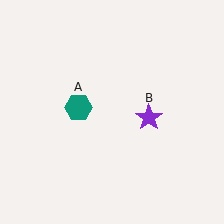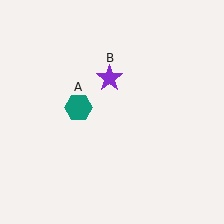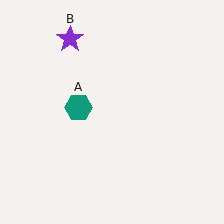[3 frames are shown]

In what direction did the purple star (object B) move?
The purple star (object B) moved up and to the left.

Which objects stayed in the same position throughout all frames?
Teal hexagon (object A) remained stationary.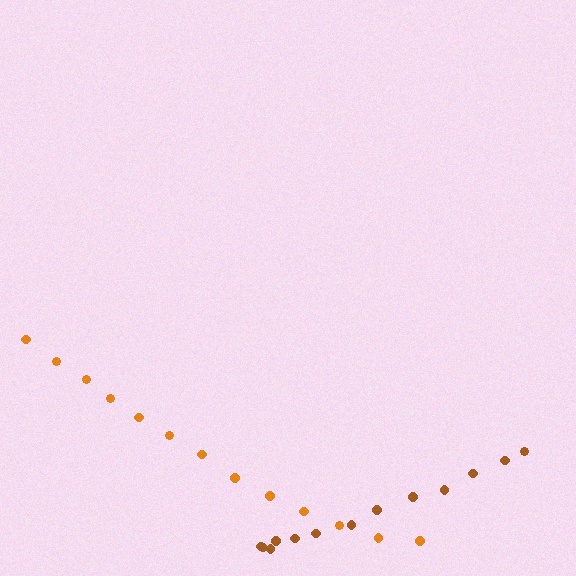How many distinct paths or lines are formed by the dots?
There are 2 distinct paths.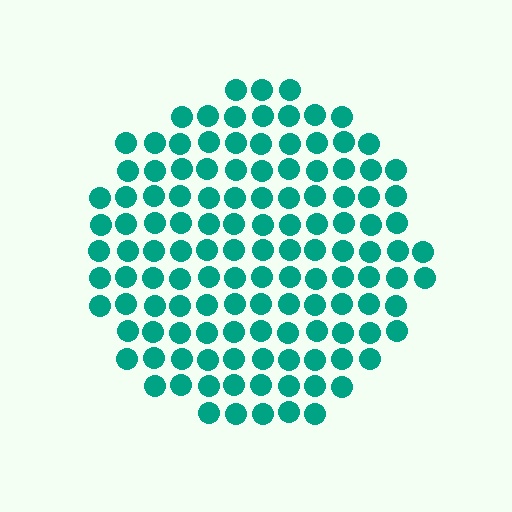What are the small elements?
The small elements are circles.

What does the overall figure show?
The overall figure shows a circle.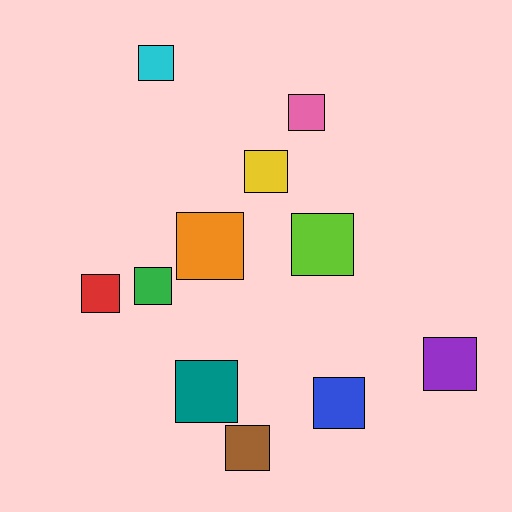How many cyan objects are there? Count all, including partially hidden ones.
There is 1 cyan object.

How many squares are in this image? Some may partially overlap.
There are 11 squares.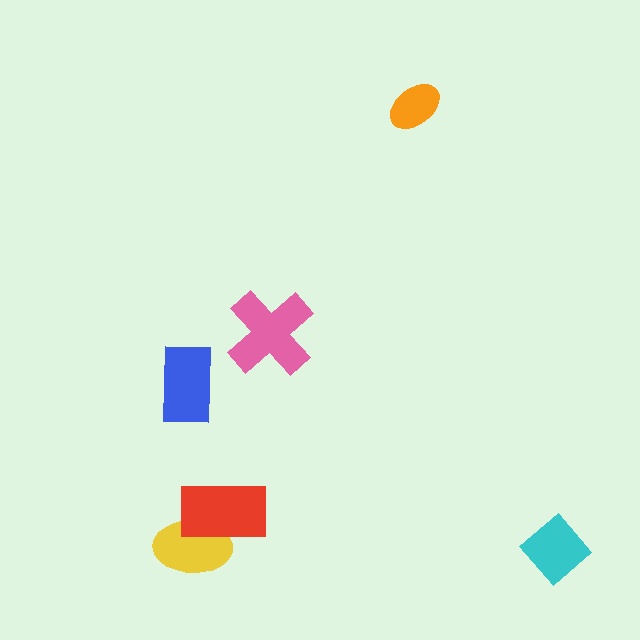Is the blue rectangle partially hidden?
No, no other shape covers it.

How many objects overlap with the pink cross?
0 objects overlap with the pink cross.